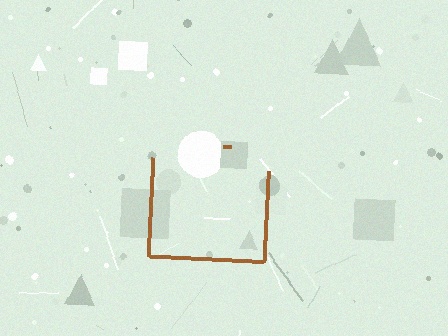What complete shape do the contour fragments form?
The contour fragments form a square.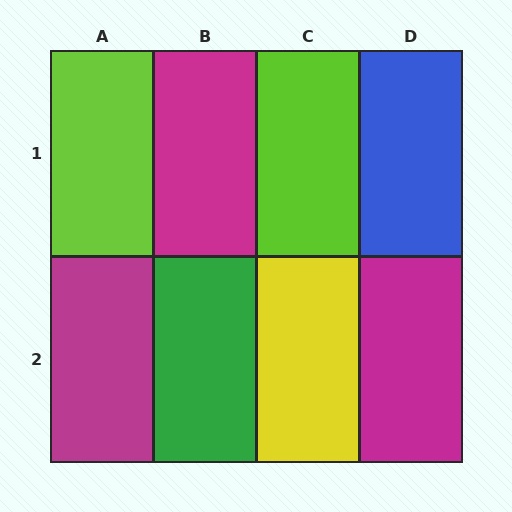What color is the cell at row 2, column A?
Magenta.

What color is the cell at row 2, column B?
Green.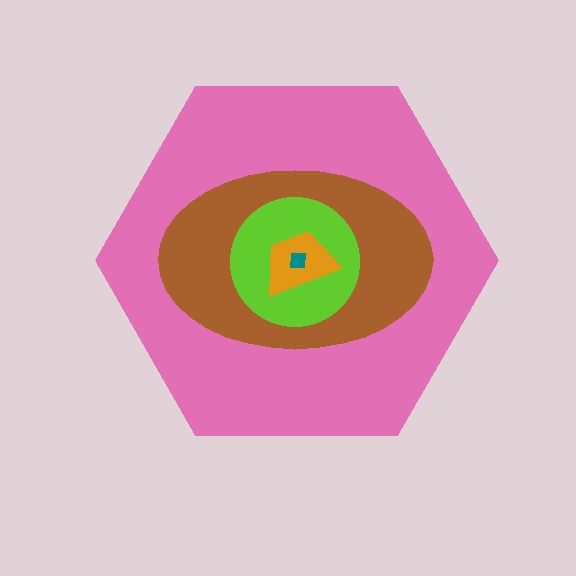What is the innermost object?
The teal square.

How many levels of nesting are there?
5.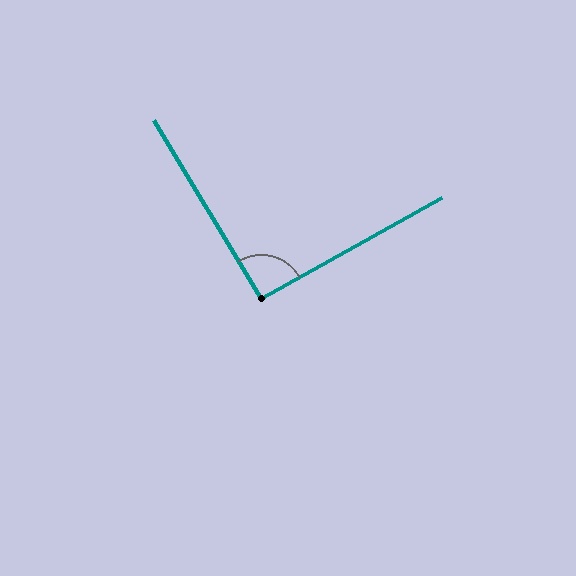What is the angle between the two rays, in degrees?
Approximately 92 degrees.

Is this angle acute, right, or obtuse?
It is approximately a right angle.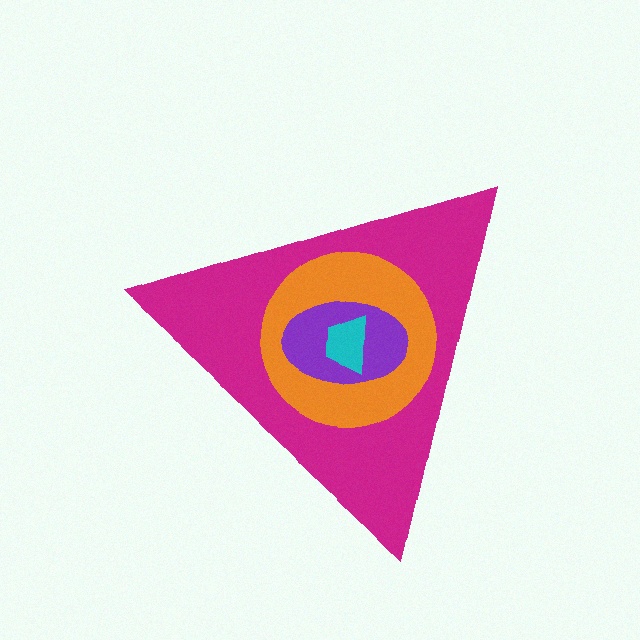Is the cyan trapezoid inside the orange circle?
Yes.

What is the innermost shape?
The cyan trapezoid.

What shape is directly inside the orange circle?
The purple ellipse.